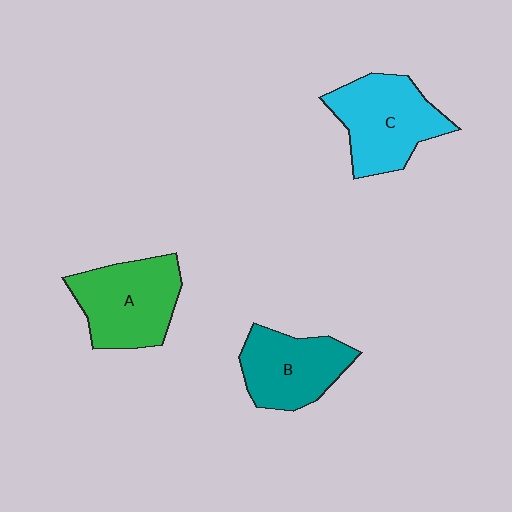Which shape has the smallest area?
Shape B (teal).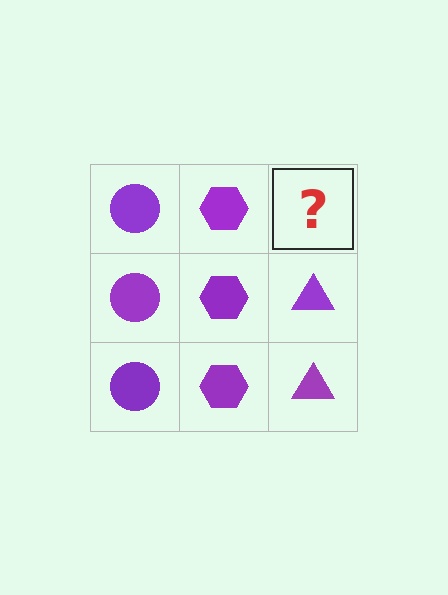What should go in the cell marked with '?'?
The missing cell should contain a purple triangle.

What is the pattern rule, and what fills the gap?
The rule is that each column has a consistent shape. The gap should be filled with a purple triangle.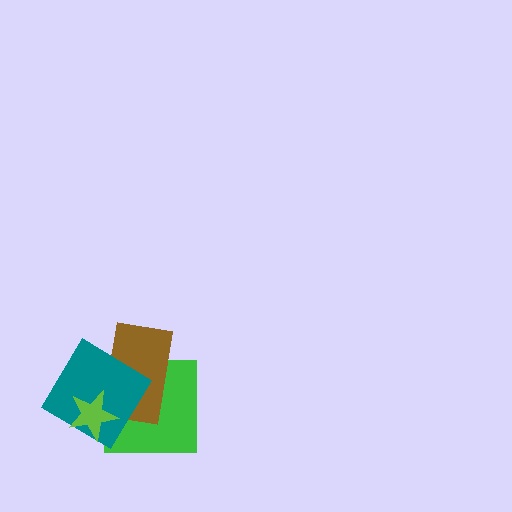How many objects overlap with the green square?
3 objects overlap with the green square.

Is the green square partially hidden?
Yes, it is partially covered by another shape.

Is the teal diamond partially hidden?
Yes, it is partially covered by another shape.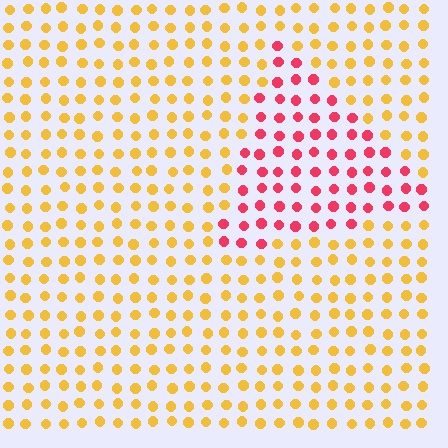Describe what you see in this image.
The image is filled with small yellow elements in a uniform arrangement. A triangle-shaped region is visible where the elements are tinted to a slightly different hue, forming a subtle color boundary.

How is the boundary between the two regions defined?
The boundary is defined purely by a slight shift in hue (about 57 degrees). Spacing, size, and orientation are identical on both sides.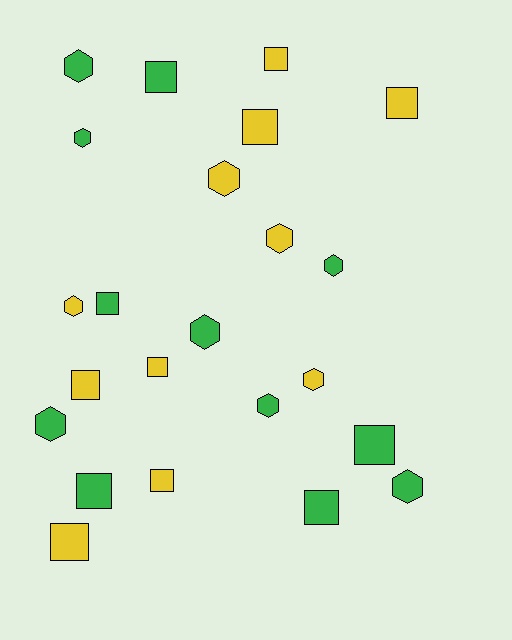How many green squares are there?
There are 5 green squares.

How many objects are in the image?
There are 23 objects.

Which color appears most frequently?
Green, with 12 objects.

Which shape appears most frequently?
Square, with 12 objects.